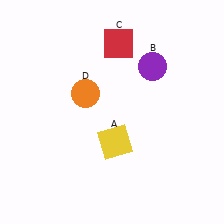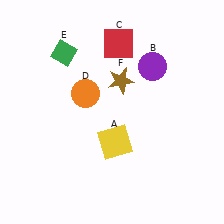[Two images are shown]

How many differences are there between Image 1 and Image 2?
There are 2 differences between the two images.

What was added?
A green diamond (E), a brown star (F) were added in Image 2.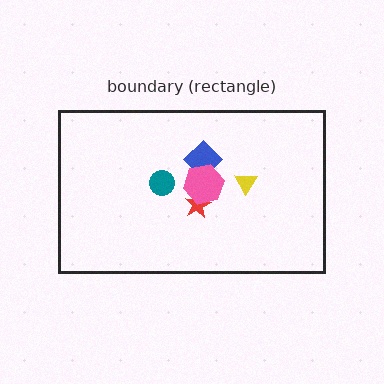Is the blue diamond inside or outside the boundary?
Inside.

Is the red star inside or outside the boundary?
Inside.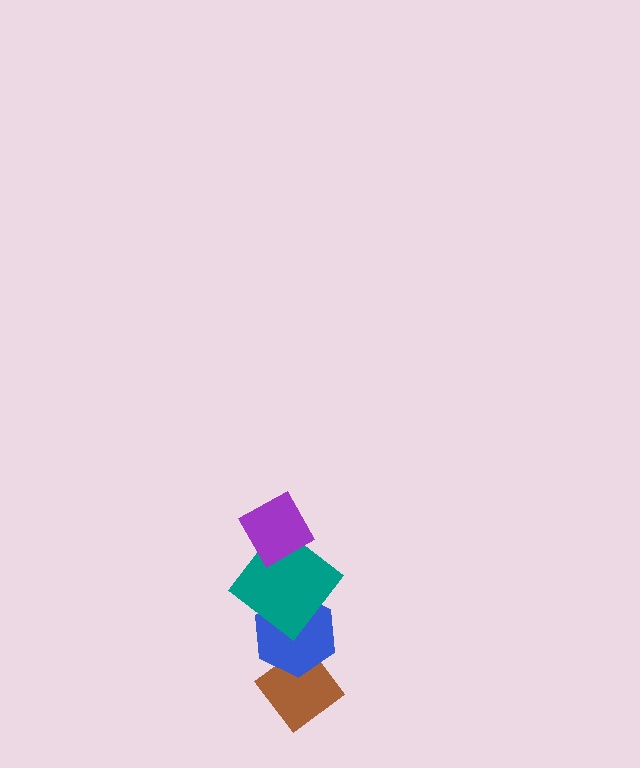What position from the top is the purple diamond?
The purple diamond is 1st from the top.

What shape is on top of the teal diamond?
The purple diamond is on top of the teal diamond.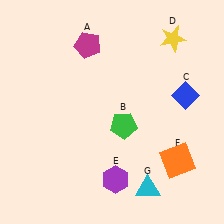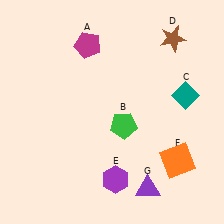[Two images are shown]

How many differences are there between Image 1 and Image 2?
There are 3 differences between the two images.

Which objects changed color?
C changed from blue to teal. D changed from yellow to brown. G changed from cyan to purple.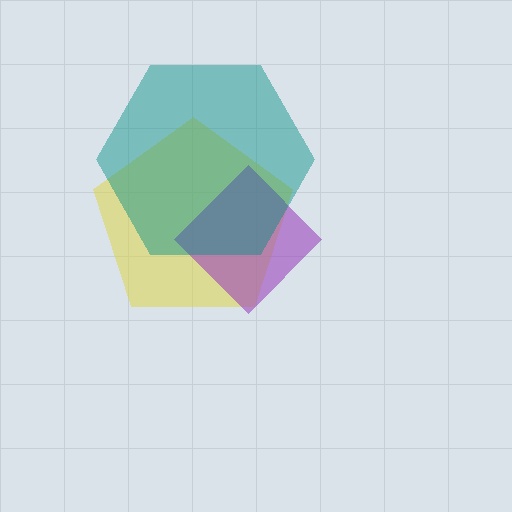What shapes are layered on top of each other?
The layered shapes are: a yellow pentagon, a purple diamond, a teal hexagon.